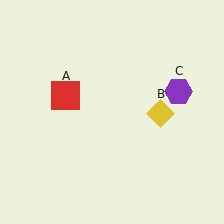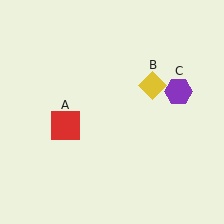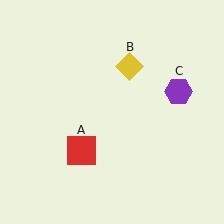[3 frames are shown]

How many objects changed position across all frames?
2 objects changed position: red square (object A), yellow diamond (object B).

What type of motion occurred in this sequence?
The red square (object A), yellow diamond (object B) rotated counterclockwise around the center of the scene.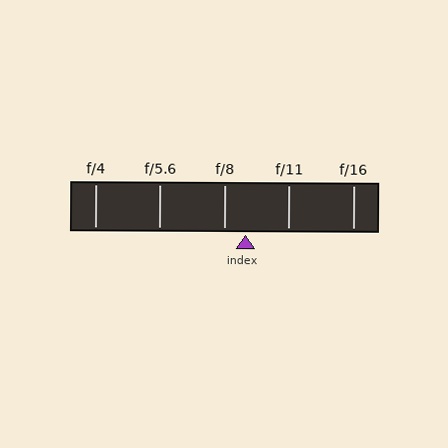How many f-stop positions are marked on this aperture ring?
There are 5 f-stop positions marked.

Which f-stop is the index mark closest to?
The index mark is closest to f/8.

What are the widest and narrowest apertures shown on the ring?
The widest aperture shown is f/4 and the narrowest is f/16.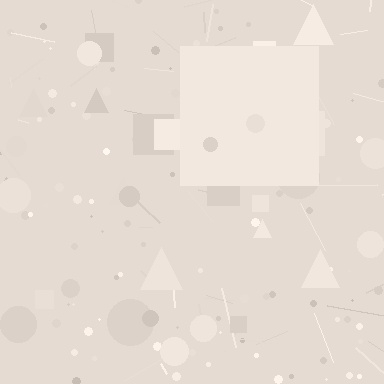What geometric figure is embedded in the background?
A square is embedded in the background.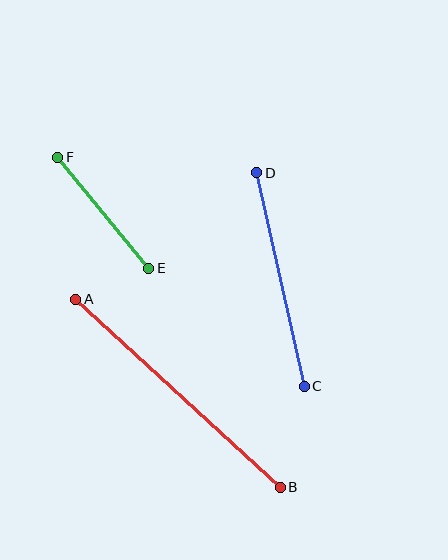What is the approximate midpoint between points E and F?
The midpoint is at approximately (103, 213) pixels.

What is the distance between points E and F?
The distance is approximately 143 pixels.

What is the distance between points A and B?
The distance is approximately 278 pixels.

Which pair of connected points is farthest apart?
Points A and B are farthest apart.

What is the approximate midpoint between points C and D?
The midpoint is at approximately (280, 280) pixels.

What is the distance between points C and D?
The distance is approximately 218 pixels.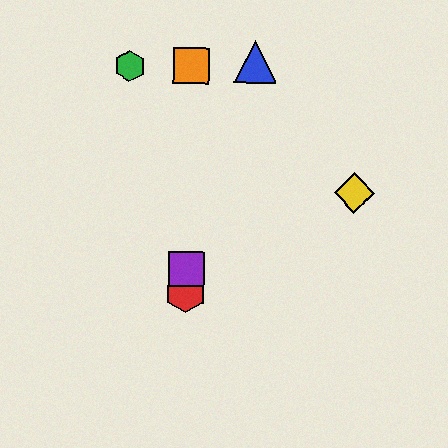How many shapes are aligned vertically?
3 shapes (the red hexagon, the purple square, the orange square) are aligned vertically.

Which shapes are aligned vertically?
The red hexagon, the purple square, the orange square are aligned vertically.